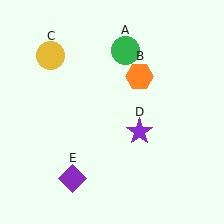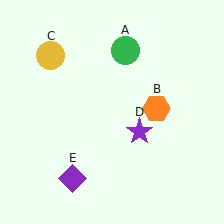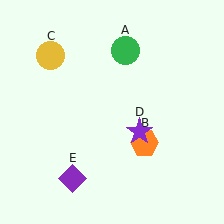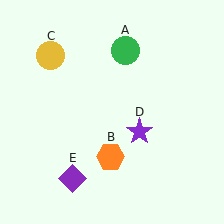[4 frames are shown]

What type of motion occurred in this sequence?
The orange hexagon (object B) rotated clockwise around the center of the scene.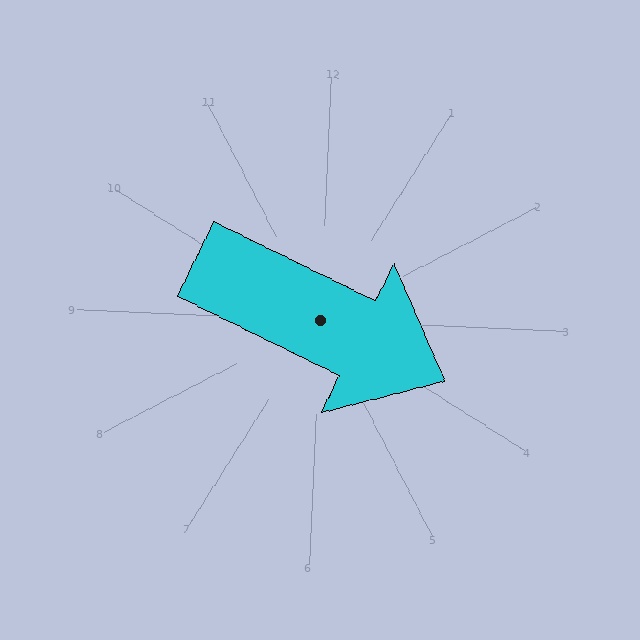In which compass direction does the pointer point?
Southeast.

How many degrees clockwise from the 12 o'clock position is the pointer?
Approximately 113 degrees.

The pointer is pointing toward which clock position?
Roughly 4 o'clock.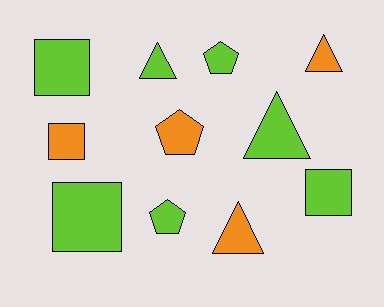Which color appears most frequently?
Lime, with 7 objects.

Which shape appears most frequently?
Triangle, with 4 objects.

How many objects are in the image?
There are 11 objects.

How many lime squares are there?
There are 3 lime squares.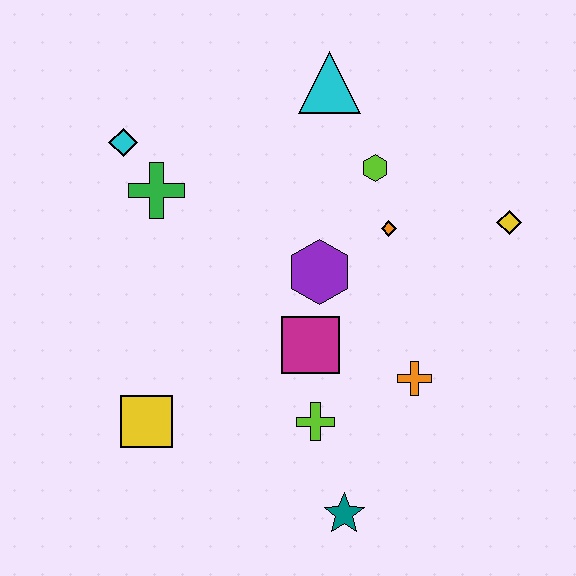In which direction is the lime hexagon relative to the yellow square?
The lime hexagon is above the yellow square.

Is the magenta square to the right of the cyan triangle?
No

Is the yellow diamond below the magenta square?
No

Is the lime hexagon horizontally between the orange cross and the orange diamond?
No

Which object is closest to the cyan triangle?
The lime hexagon is closest to the cyan triangle.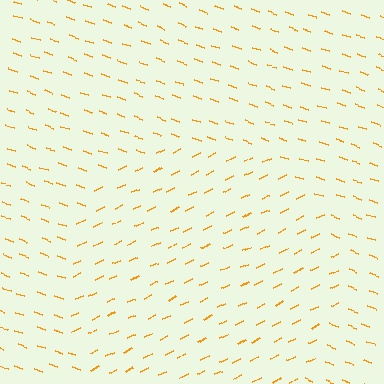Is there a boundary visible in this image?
Yes, there is a texture boundary formed by a change in line orientation.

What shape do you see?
I see a circle.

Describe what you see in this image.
The image is filled with small orange line segments. A circle region in the image has lines oriented differently from the surrounding lines, creating a visible texture boundary.